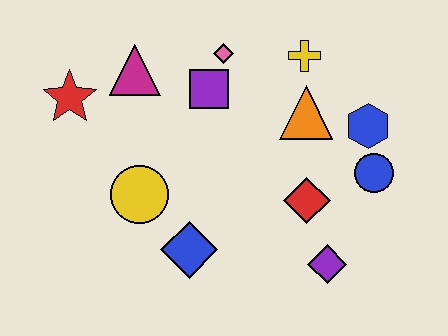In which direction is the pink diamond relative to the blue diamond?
The pink diamond is above the blue diamond.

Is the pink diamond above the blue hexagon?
Yes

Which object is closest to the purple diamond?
The red diamond is closest to the purple diamond.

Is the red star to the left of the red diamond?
Yes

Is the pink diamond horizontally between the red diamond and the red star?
Yes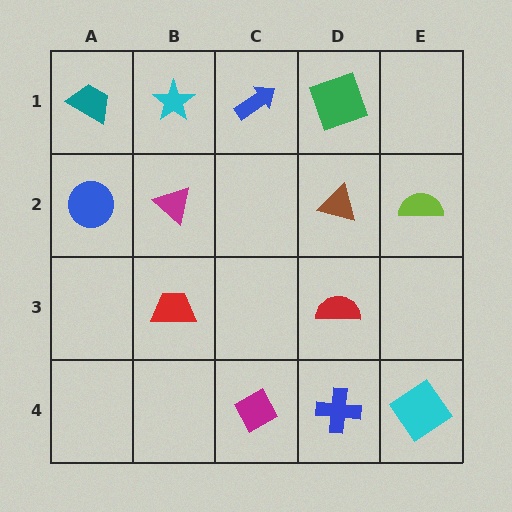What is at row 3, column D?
A red semicircle.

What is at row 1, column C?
A blue arrow.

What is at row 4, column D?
A blue cross.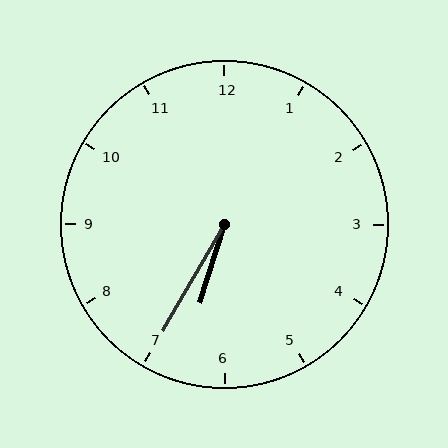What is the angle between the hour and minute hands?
Approximately 12 degrees.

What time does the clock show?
6:35.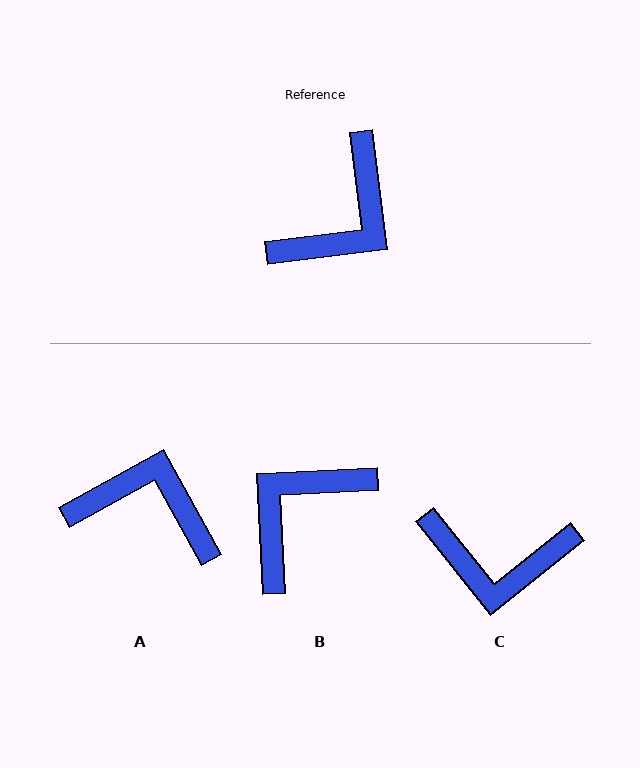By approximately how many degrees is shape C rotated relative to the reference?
Approximately 58 degrees clockwise.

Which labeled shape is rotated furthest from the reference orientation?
B, about 176 degrees away.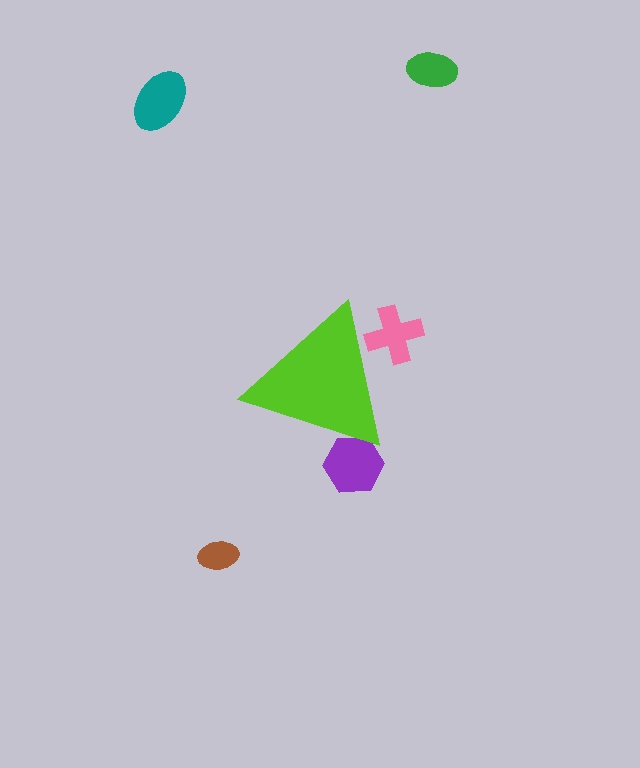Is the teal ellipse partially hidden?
No, the teal ellipse is fully visible.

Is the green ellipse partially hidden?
No, the green ellipse is fully visible.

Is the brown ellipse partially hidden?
No, the brown ellipse is fully visible.